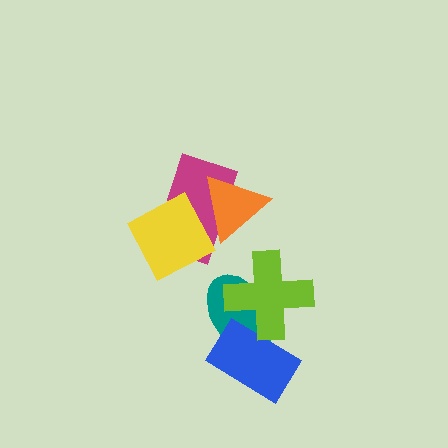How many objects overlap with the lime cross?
2 objects overlap with the lime cross.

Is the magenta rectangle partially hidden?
Yes, it is partially covered by another shape.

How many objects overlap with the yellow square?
1 object overlaps with the yellow square.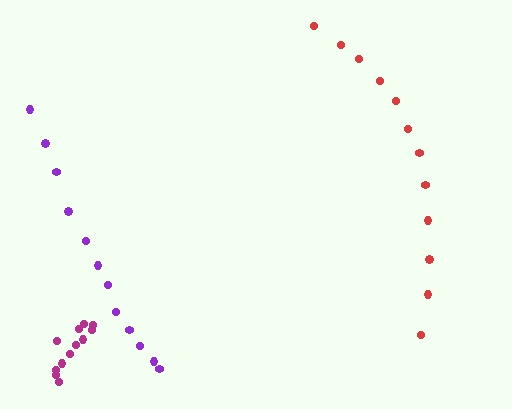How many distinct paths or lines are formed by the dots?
There are 3 distinct paths.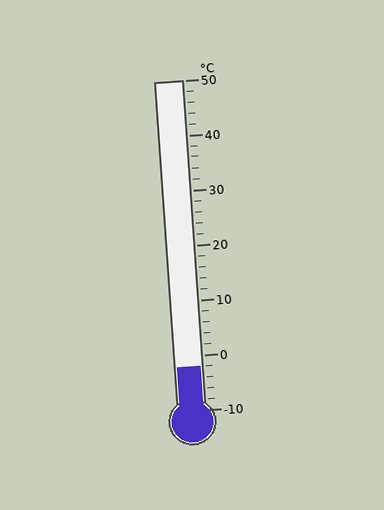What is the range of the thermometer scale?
The thermometer scale ranges from -10°C to 50°C.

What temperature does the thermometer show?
The thermometer shows approximately -2°C.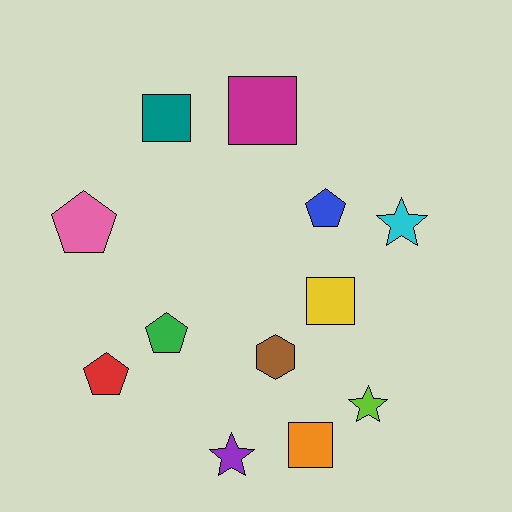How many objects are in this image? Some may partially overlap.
There are 12 objects.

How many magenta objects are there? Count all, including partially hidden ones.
There is 1 magenta object.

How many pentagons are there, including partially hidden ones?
There are 4 pentagons.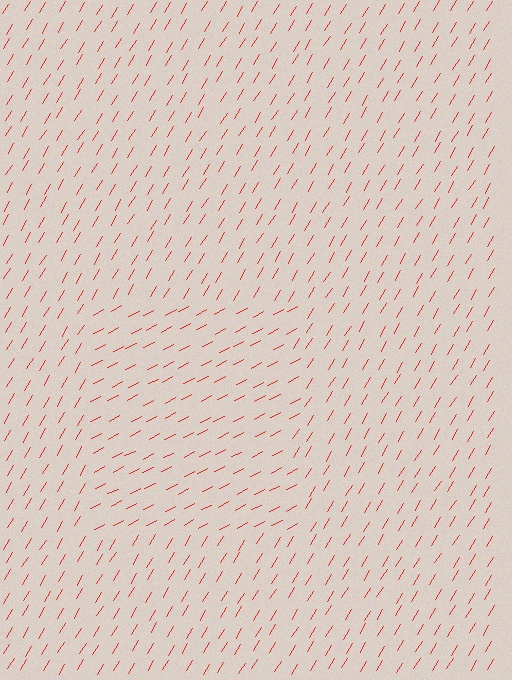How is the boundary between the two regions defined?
The boundary is defined purely by a change in line orientation (approximately 32 degrees difference). All lines are the same color and thickness.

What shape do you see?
I see a rectangle.